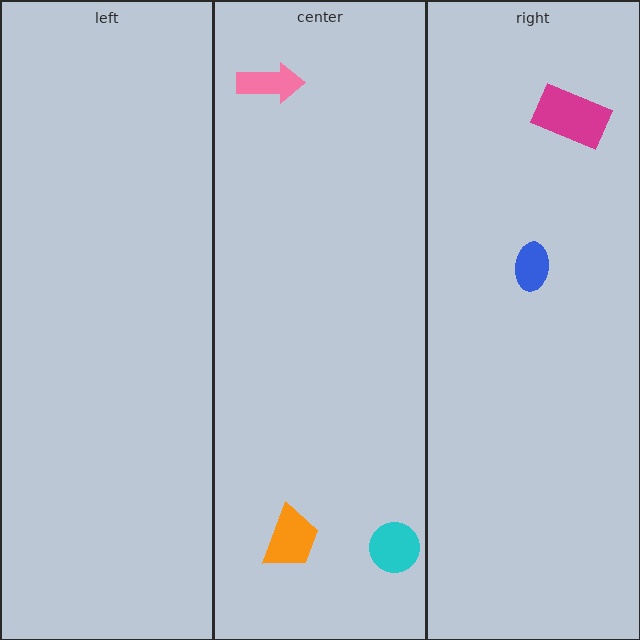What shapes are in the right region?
The blue ellipse, the magenta rectangle.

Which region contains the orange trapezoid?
The center region.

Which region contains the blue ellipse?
The right region.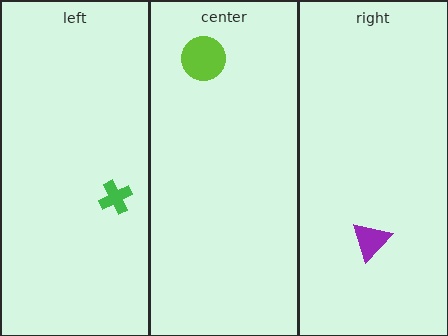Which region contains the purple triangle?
The right region.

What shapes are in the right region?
The purple triangle.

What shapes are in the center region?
The lime circle.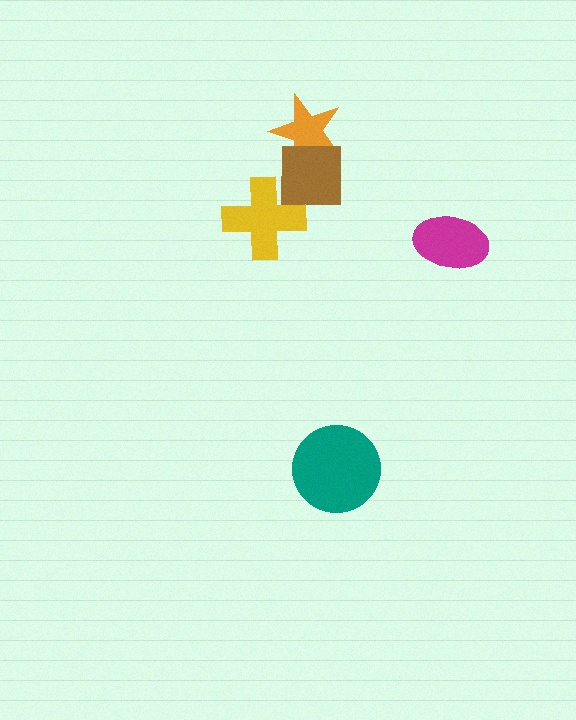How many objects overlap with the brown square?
2 objects overlap with the brown square.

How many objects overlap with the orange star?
1 object overlaps with the orange star.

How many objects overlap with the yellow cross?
1 object overlaps with the yellow cross.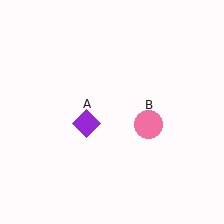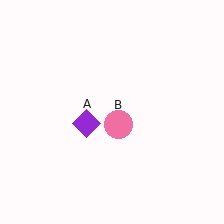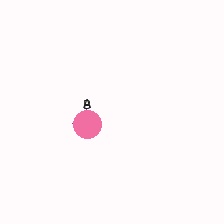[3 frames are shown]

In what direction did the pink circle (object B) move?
The pink circle (object B) moved left.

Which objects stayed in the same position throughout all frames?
Purple diamond (object A) remained stationary.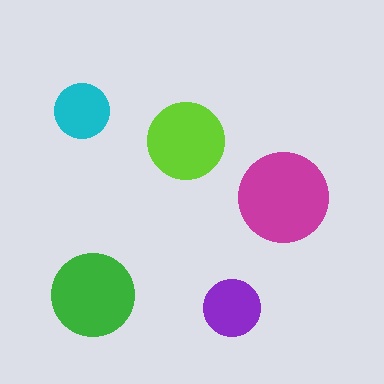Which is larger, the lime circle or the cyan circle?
The lime one.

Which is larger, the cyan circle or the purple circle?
The purple one.